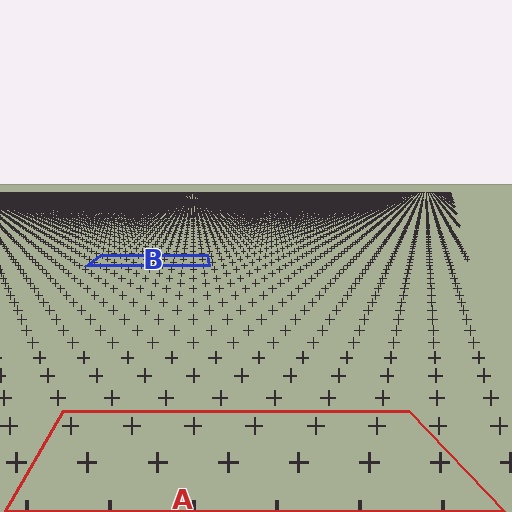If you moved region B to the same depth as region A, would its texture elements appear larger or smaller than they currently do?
They would appear larger. At a closer depth, the same texture elements are projected at a bigger on-screen size.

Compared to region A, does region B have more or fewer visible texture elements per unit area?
Region B has more texture elements per unit area — they are packed more densely because it is farther away.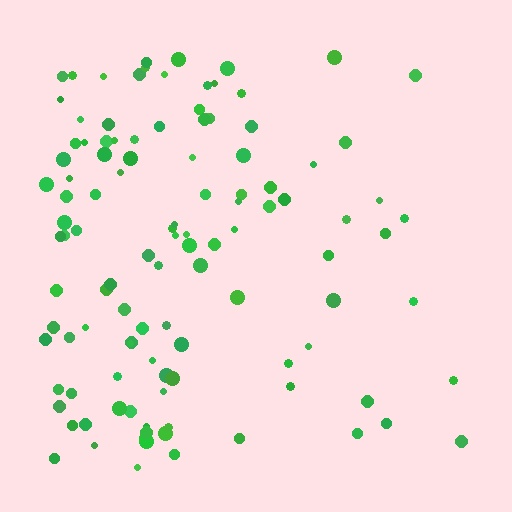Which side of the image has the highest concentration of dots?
The left.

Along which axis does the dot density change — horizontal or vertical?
Horizontal.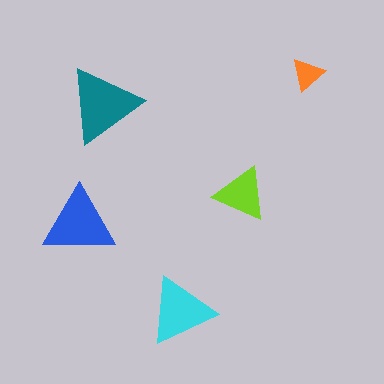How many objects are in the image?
There are 5 objects in the image.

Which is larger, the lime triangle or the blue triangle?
The blue one.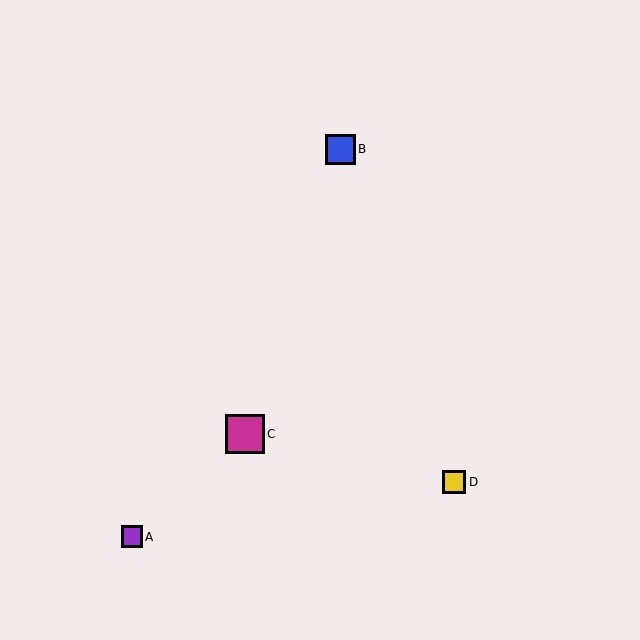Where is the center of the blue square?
The center of the blue square is at (340, 149).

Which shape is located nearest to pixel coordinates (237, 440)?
The magenta square (labeled C) at (245, 434) is nearest to that location.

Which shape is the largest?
The magenta square (labeled C) is the largest.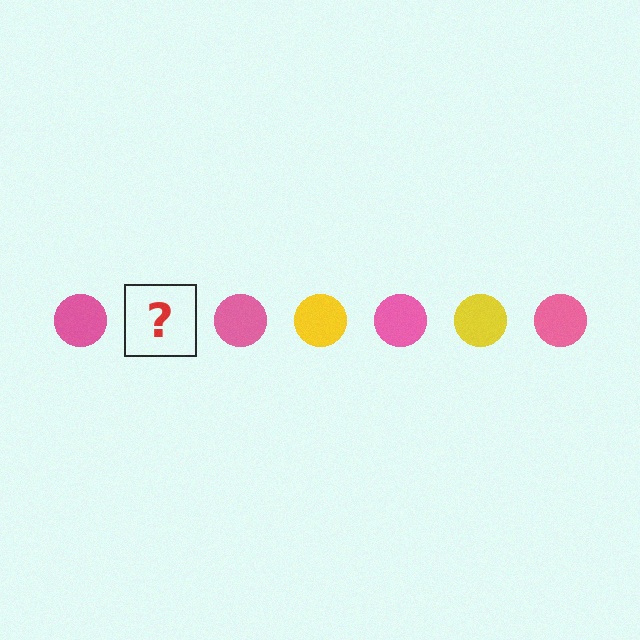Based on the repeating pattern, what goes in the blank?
The blank should be a yellow circle.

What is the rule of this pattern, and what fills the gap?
The rule is that the pattern cycles through pink, yellow circles. The gap should be filled with a yellow circle.